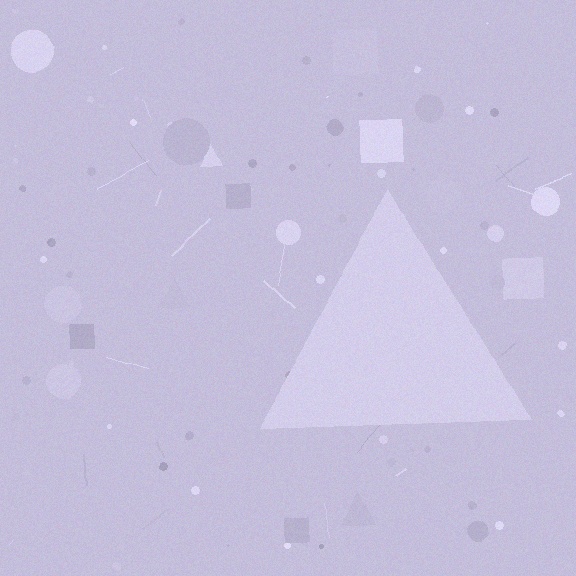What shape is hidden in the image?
A triangle is hidden in the image.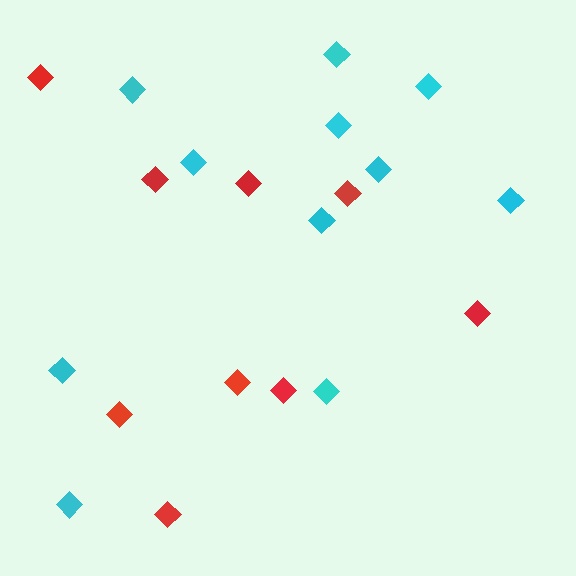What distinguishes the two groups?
There are 2 groups: one group of red diamonds (9) and one group of cyan diamonds (11).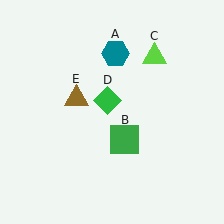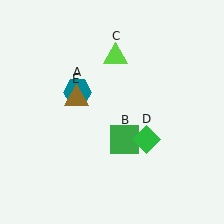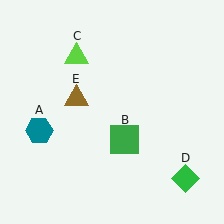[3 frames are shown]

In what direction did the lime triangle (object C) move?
The lime triangle (object C) moved left.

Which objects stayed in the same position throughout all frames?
Green square (object B) and brown triangle (object E) remained stationary.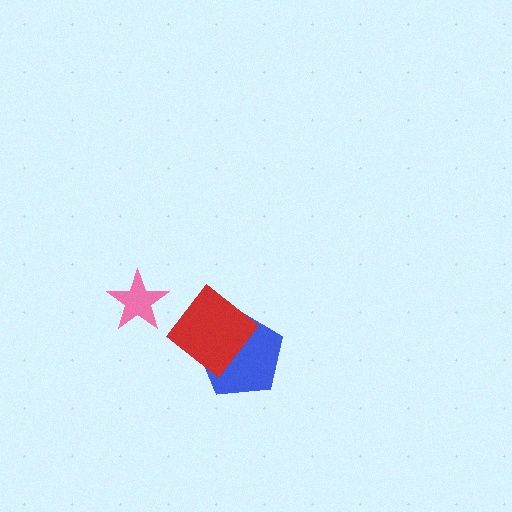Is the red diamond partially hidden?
No, no other shape covers it.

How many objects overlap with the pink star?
0 objects overlap with the pink star.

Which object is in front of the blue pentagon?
The red diamond is in front of the blue pentagon.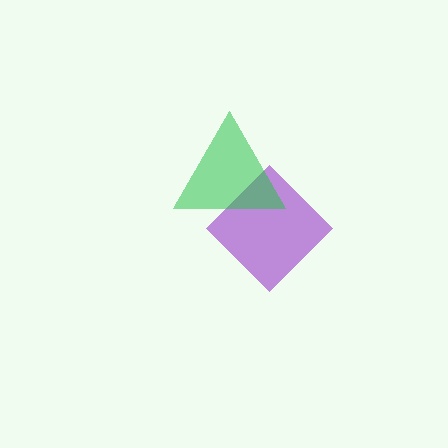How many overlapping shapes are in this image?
There are 2 overlapping shapes in the image.